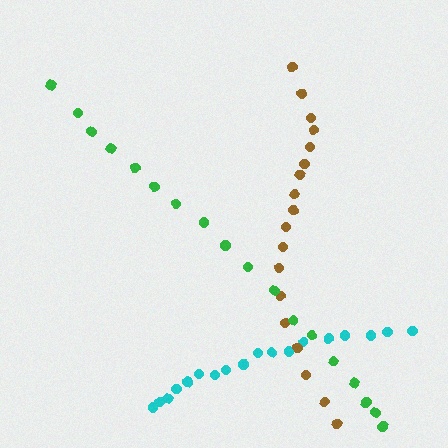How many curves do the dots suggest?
There are 3 distinct paths.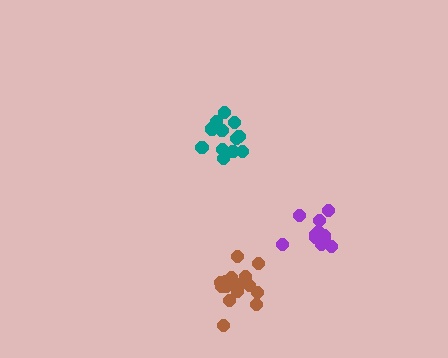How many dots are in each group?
Group 1: 12 dots, Group 2: 13 dots, Group 3: 16 dots (41 total).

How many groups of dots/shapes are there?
There are 3 groups.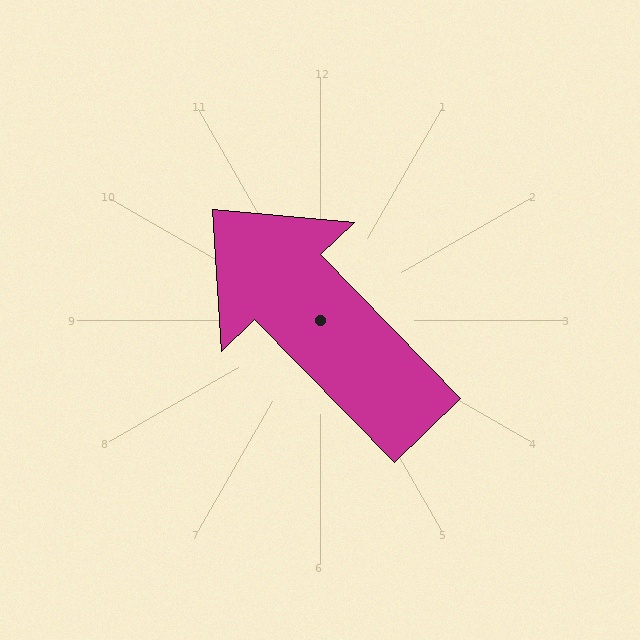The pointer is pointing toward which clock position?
Roughly 11 o'clock.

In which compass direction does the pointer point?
Northwest.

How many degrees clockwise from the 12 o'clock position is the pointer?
Approximately 316 degrees.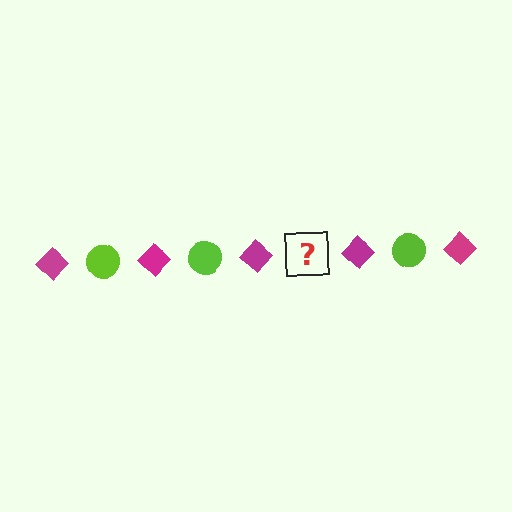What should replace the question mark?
The question mark should be replaced with a lime circle.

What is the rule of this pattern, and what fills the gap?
The rule is that the pattern alternates between magenta diamond and lime circle. The gap should be filled with a lime circle.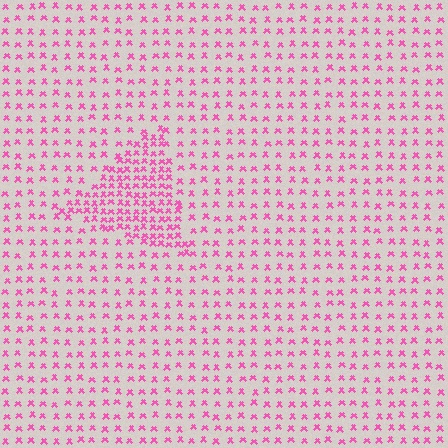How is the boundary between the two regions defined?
The boundary is defined by a change in element density (approximately 2.3x ratio). All elements are the same color, size, and shape.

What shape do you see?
I see a triangle.